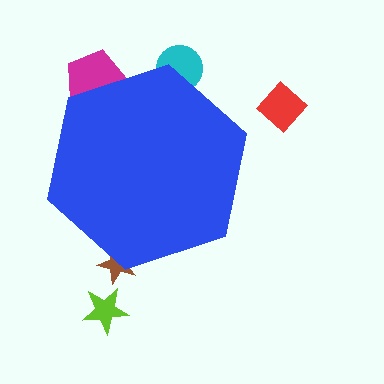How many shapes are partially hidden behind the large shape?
3 shapes are partially hidden.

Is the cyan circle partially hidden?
Yes, the cyan circle is partially hidden behind the blue hexagon.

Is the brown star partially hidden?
Yes, the brown star is partially hidden behind the blue hexagon.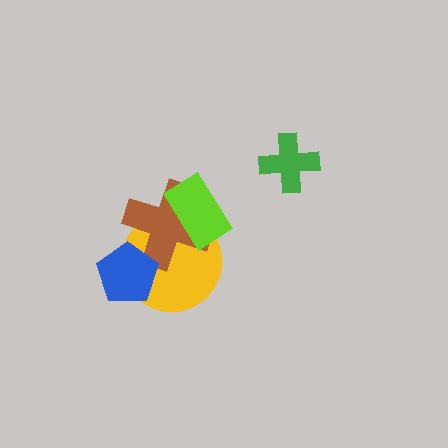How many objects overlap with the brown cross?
3 objects overlap with the brown cross.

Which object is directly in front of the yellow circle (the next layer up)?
The brown cross is directly in front of the yellow circle.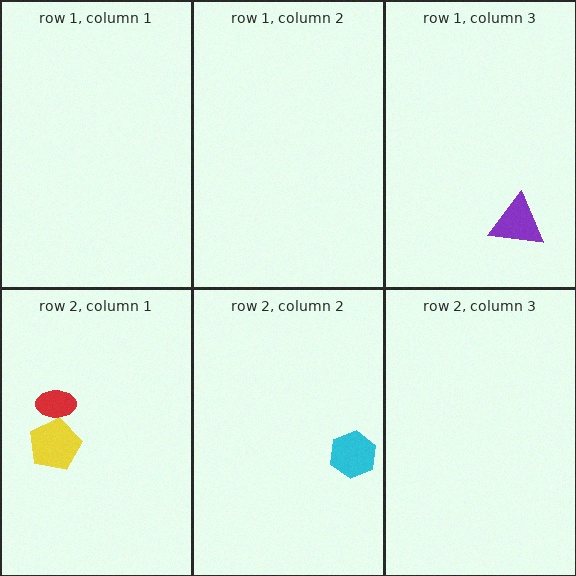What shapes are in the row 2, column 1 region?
The red ellipse, the yellow pentagon.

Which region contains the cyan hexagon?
The row 2, column 2 region.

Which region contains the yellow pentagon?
The row 2, column 1 region.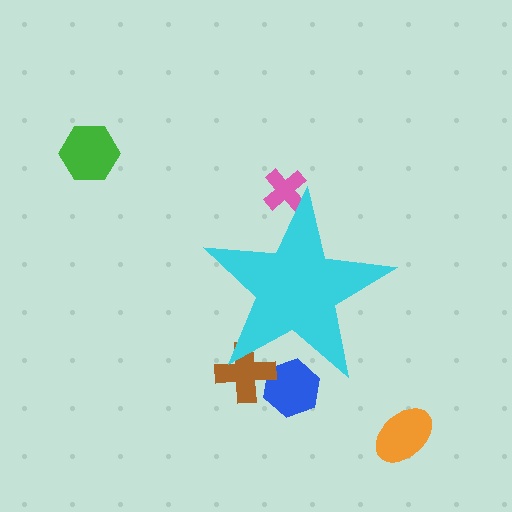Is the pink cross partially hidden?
Yes, the pink cross is partially hidden behind the cyan star.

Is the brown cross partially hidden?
Yes, the brown cross is partially hidden behind the cyan star.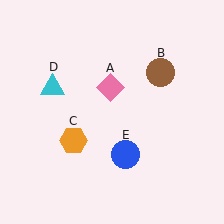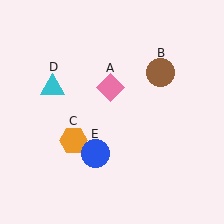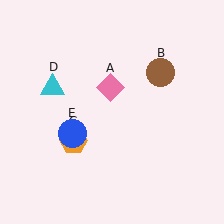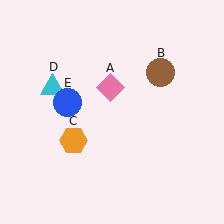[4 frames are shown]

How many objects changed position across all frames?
1 object changed position: blue circle (object E).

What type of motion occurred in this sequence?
The blue circle (object E) rotated clockwise around the center of the scene.